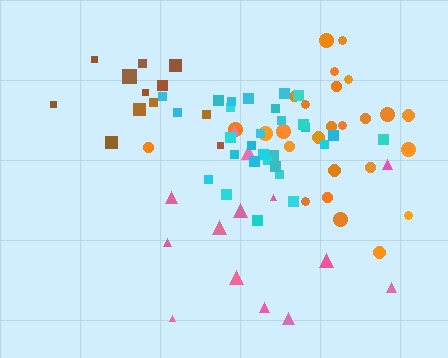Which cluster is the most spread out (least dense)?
Pink.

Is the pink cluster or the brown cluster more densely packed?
Brown.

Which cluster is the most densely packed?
Cyan.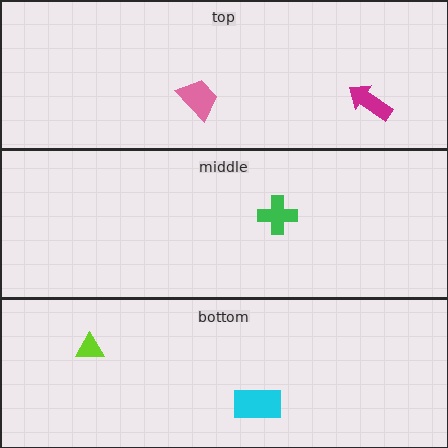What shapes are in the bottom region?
The lime triangle, the cyan rectangle.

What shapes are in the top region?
The pink trapezoid, the magenta arrow.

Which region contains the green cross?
The middle region.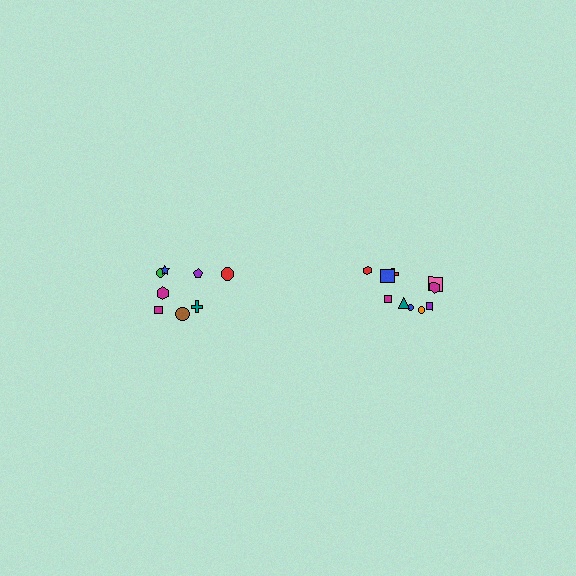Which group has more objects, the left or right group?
The right group.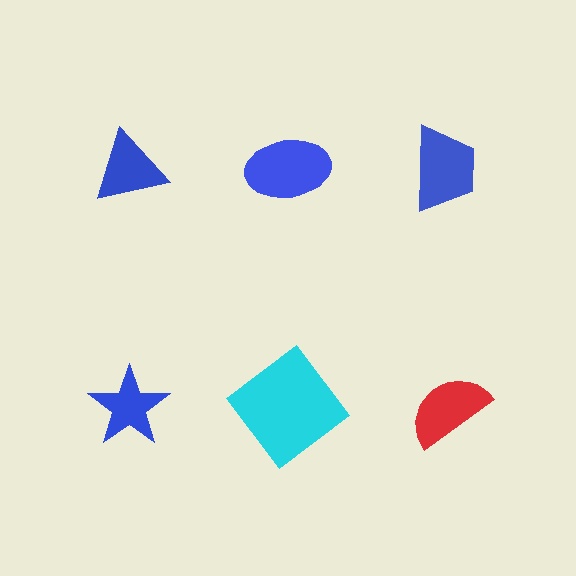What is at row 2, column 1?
A blue star.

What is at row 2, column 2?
A cyan diamond.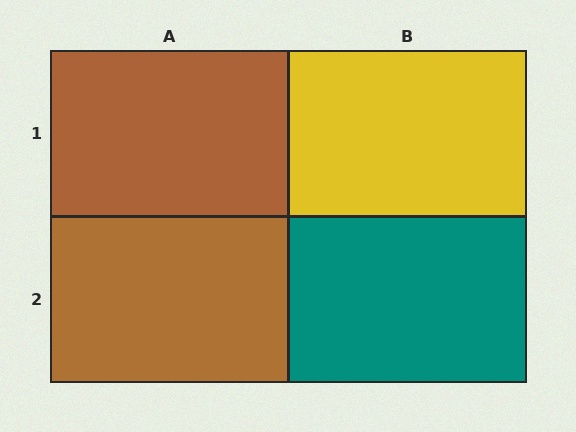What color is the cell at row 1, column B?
Yellow.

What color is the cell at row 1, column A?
Brown.